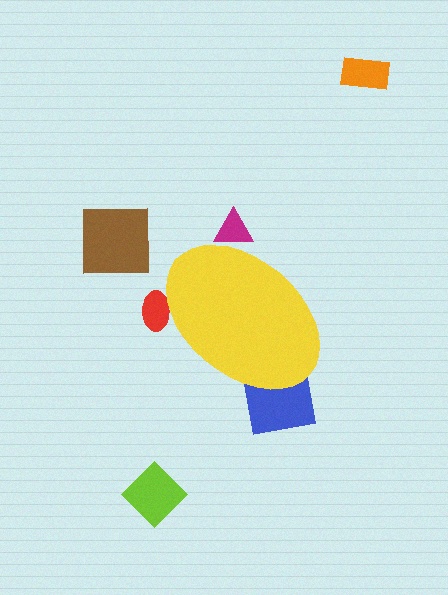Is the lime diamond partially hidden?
No, the lime diamond is fully visible.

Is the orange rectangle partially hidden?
No, the orange rectangle is fully visible.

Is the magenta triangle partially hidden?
Yes, the magenta triangle is partially hidden behind the yellow ellipse.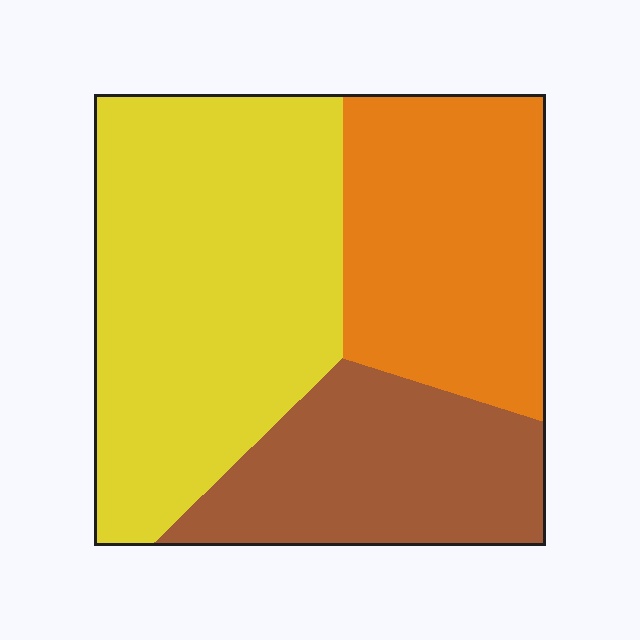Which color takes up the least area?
Brown, at roughly 25%.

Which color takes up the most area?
Yellow, at roughly 45%.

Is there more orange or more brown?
Orange.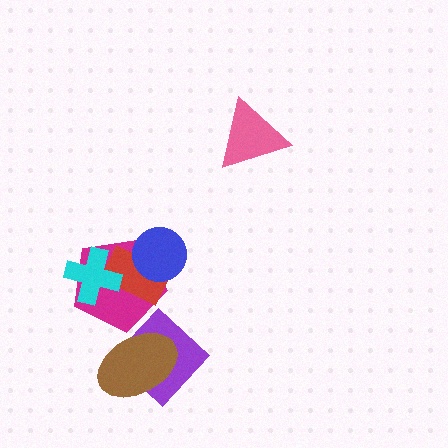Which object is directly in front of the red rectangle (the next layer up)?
The cyan cross is directly in front of the red rectangle.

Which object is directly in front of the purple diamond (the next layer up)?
The magenta pentagon is directly in front of the purple diamond.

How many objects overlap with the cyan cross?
2 objects overlap with the cyan cross.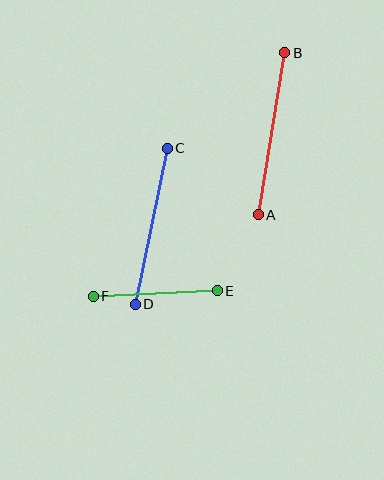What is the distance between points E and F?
The distance is approximately 124 pixels.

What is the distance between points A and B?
The distance is approximately 164 pixels.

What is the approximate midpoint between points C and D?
The midpoint is at approximately (151, 226) pixels.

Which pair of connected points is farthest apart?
Points A and B are farthest apart.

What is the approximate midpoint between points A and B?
The midpoint is at approximately (272, 134) pixels.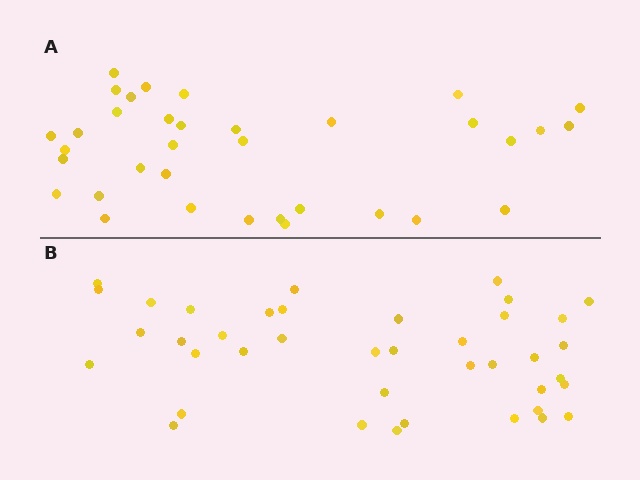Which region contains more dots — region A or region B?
Region B (the bottom region) has more dots.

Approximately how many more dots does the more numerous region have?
Region B has about 5 more dots than region A.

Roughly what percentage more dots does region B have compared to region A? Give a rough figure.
About 15% more.